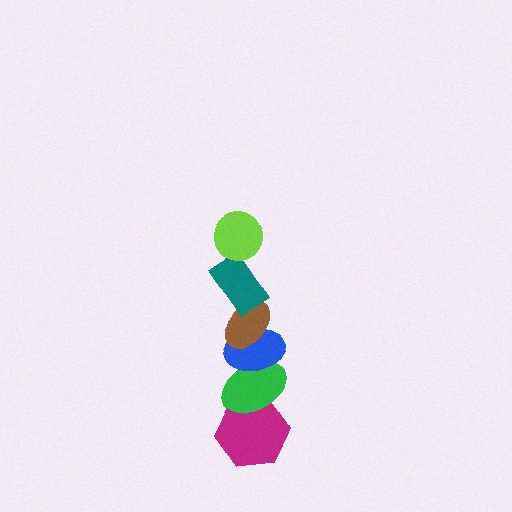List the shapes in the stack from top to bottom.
From top to bottom: the lime circle, the teal rectangle, the brown ellipse, the blue ellipse, the green ellipse, the magenta hexagon.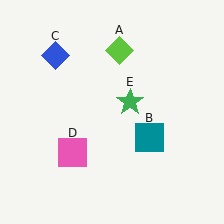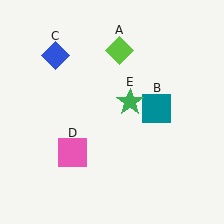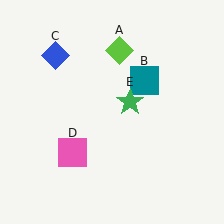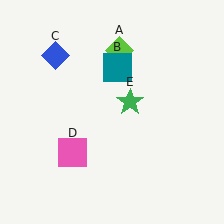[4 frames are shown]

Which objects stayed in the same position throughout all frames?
Lime diamond (object A) and blue diamond (object C) and pink square (object D) and green star (object E) remained stationary.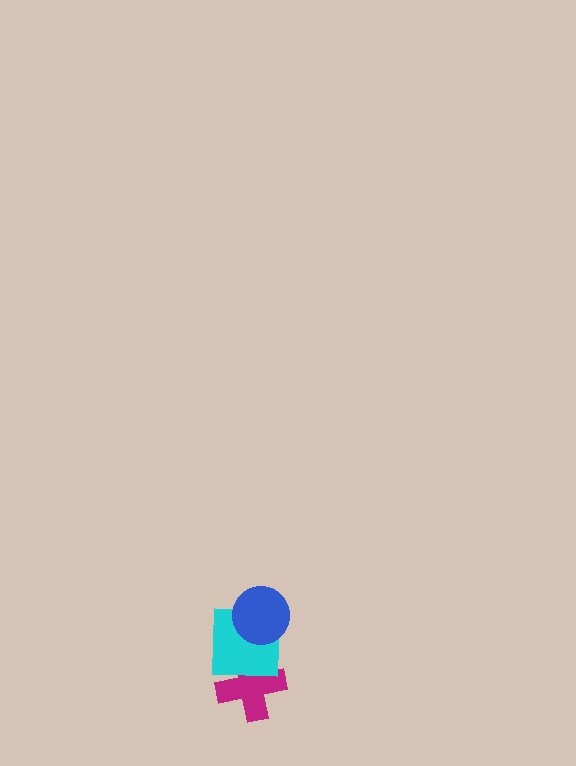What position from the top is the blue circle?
The blue circle is 1st from the top.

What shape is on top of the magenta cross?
The cyan square is on top of the magenta cross.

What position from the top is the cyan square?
The cyan square is 2nd from the top.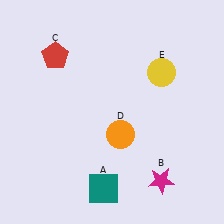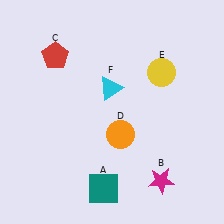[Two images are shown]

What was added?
A cyan triangle (F) was added in Image 2.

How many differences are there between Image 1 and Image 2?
There is 1 difference between the two images.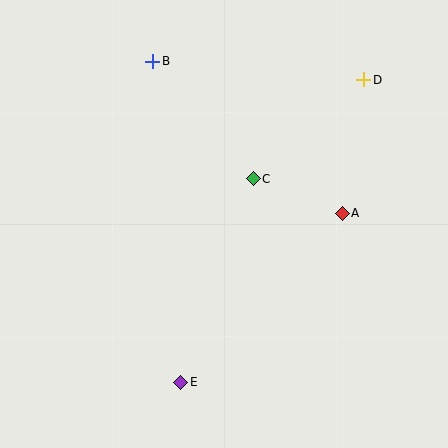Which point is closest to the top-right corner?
Point D is closest to the top-right corner.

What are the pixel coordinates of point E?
Point E is at (181, 383).